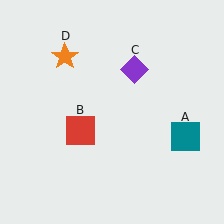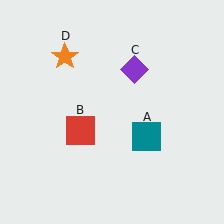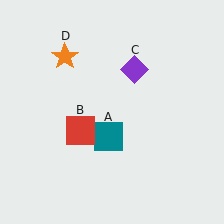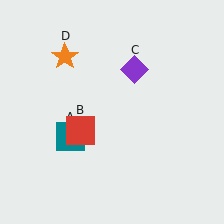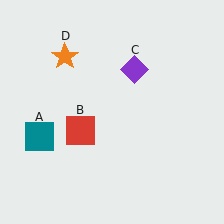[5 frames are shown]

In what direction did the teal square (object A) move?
The teal square (object A) moved left.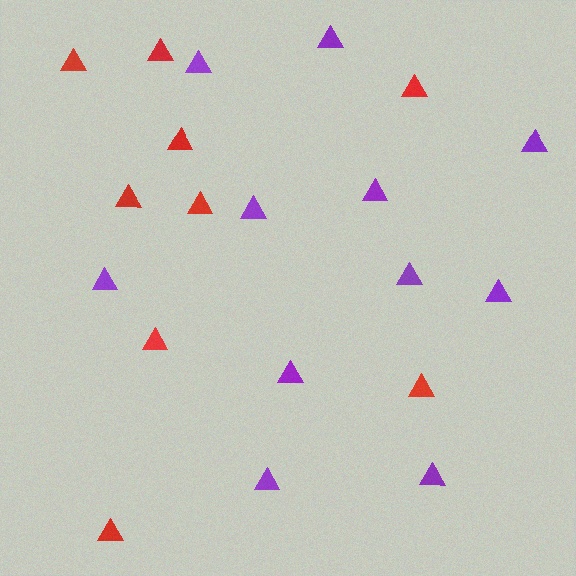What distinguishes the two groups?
There are 2 groups: one group of purple triangles (11) and one group of red triangles (9).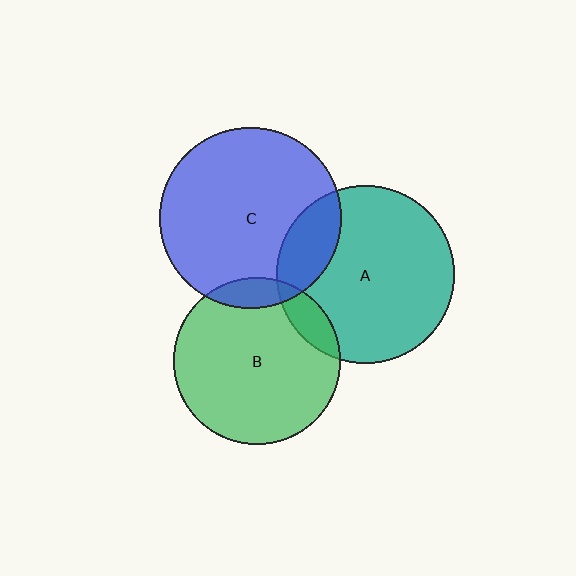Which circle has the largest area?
Circle C (blue).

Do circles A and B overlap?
Yes.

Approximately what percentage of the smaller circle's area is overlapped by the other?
Approximately 10%.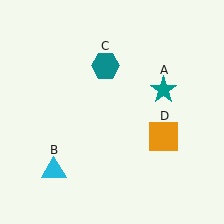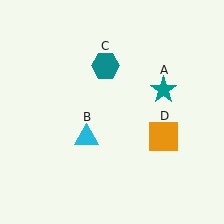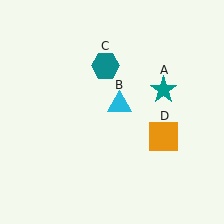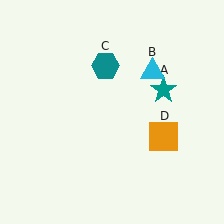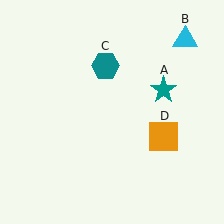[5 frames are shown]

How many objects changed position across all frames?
1 object changed position: cyan triangle (object B).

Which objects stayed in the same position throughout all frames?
Teal star (object A) and teal hexagon (object C) and orange square (object D) remained stationary.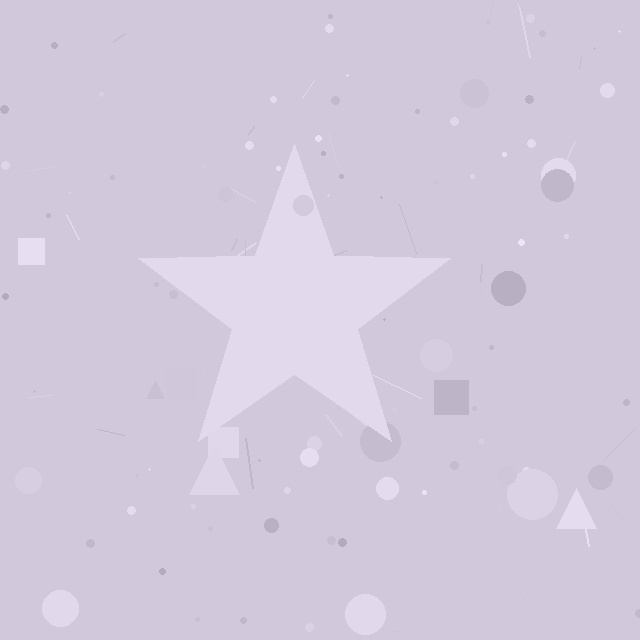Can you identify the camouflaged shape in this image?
The camouflaged shape is a star.